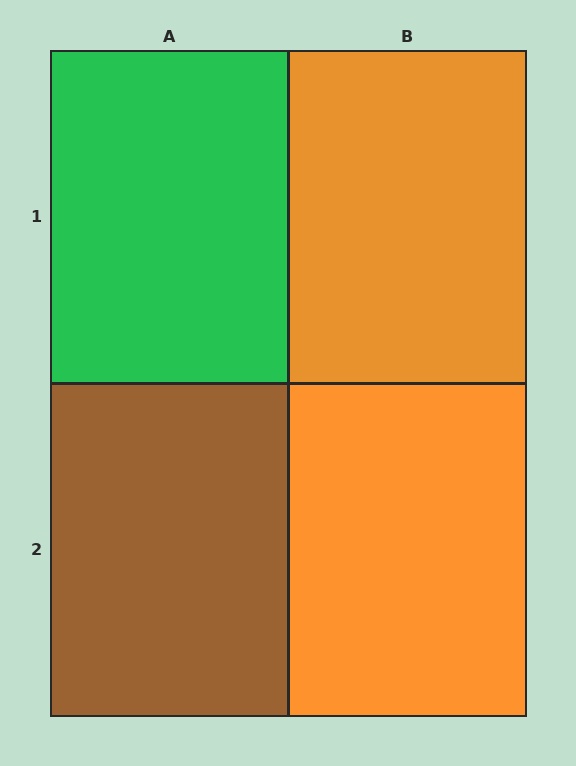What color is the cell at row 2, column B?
Orange.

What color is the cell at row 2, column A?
Brown.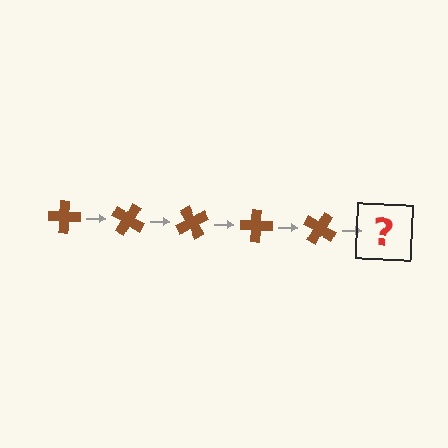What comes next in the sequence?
The next element should be a brown cross rotated 150 degrees.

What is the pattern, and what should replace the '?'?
The pattern is that the cross rotates 30 degrees each step. The '?' should be a brown cross rotated 150 degrees.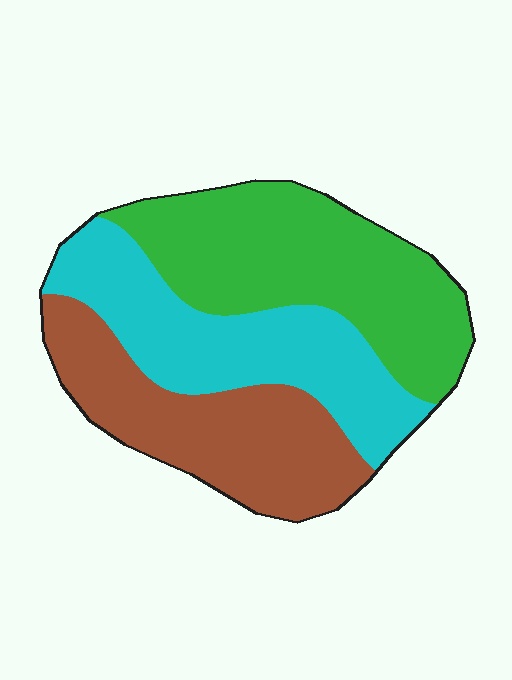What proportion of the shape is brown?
Brown takes up between a quarter and a half of the shape.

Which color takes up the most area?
Green, at roughly 40%.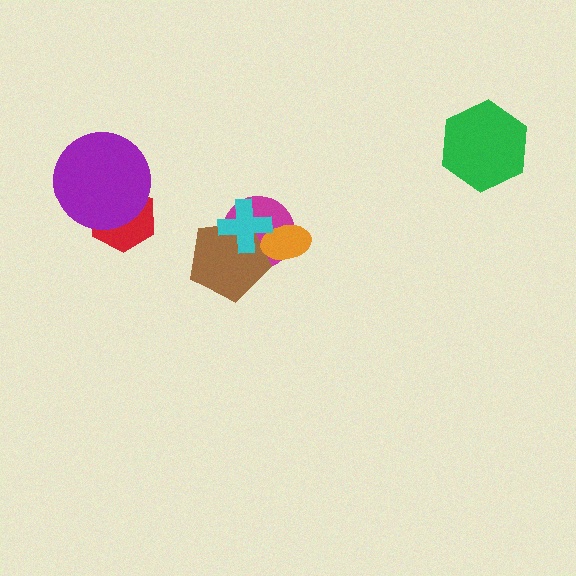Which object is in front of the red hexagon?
The purple circle is in front of the red hexagon.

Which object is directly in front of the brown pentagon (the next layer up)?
The orange ellipse is directly in front of the brown pentagon.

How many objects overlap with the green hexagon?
0 objects overlap with the green hexagon.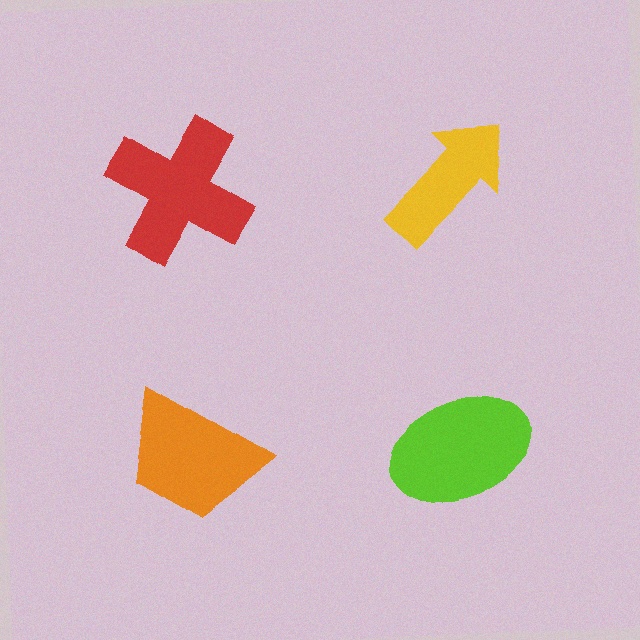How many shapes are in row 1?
2 shapes.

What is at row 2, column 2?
A lime ellipse.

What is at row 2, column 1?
An orange trapezoid.